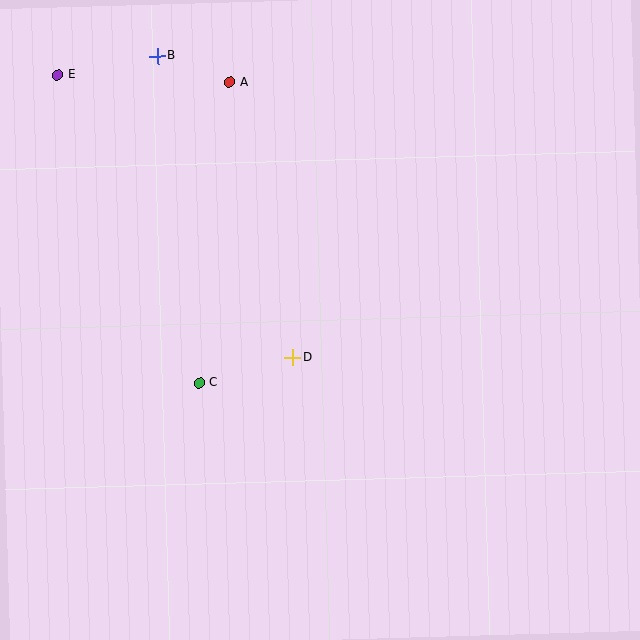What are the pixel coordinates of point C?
Point C is at (199, 383).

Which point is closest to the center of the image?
Point D at (293, 358) is closest to the center.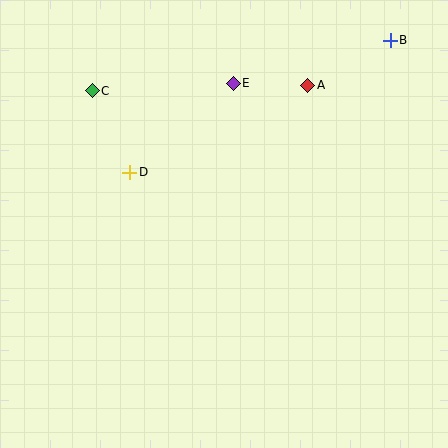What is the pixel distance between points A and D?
The distance between A and D is 198 pixels.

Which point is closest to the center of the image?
Point D at (130, 172) is closest to the center.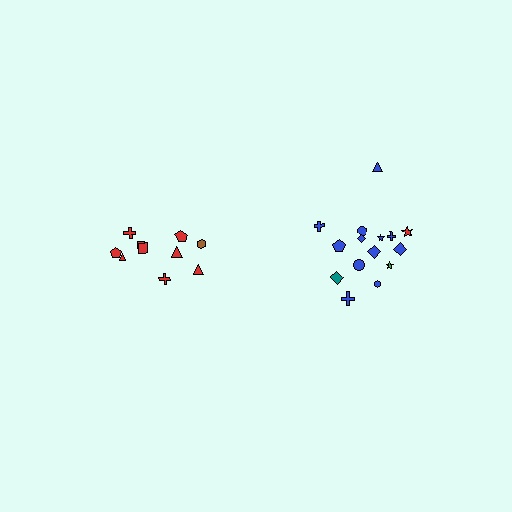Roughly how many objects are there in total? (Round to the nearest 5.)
Roughly 25 objects in total.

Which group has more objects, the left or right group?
The right group.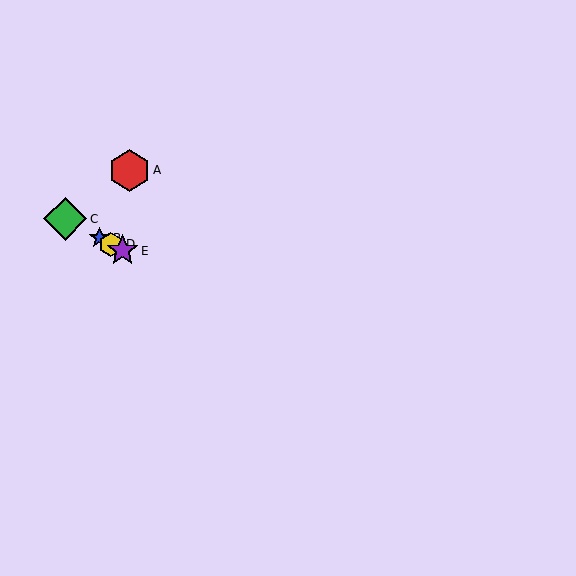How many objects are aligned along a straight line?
4 objects (B, C, D, E) are aligned along a straight line.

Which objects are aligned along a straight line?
Objects B, C, D, E are aligned along a straight line.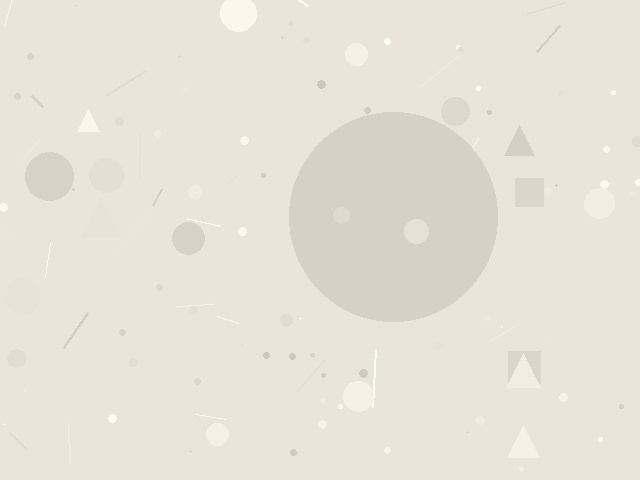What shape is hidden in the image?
A circle is hidden in the image.